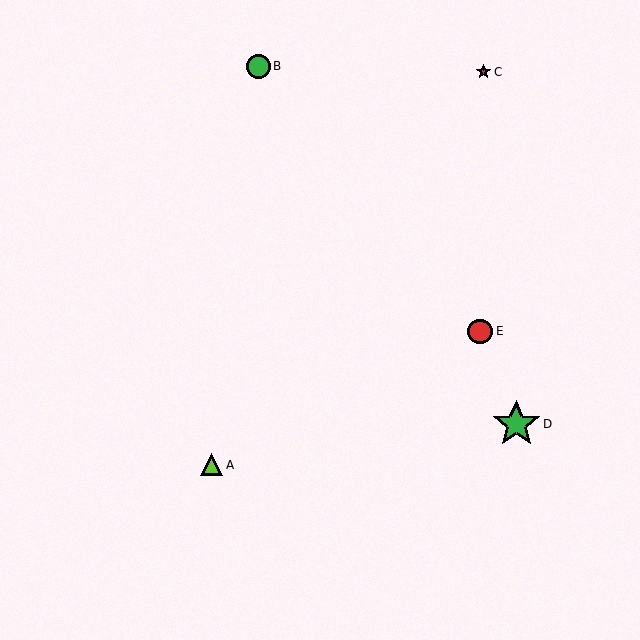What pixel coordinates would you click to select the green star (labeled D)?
Click at (516, 424) to select the green star D.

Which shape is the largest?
The green star (labeled D) is the largest.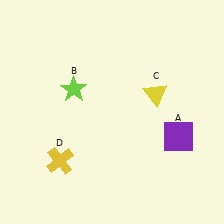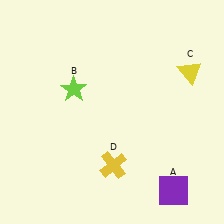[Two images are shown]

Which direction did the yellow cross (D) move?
The yellow cross (D) moved right.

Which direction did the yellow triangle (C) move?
The yellow triangle (C) moved right.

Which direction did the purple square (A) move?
The purple square (A) moved down.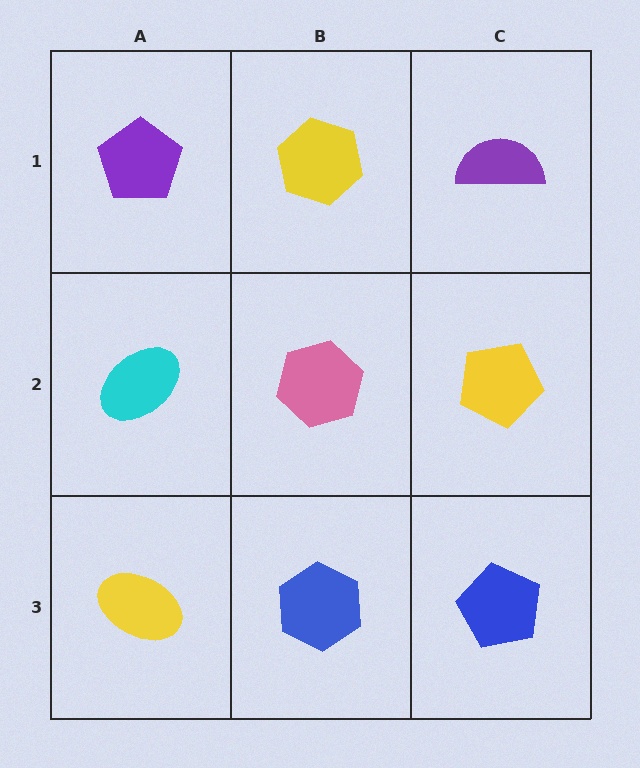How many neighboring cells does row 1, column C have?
2.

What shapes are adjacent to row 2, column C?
A purple semicircle (row 1, column C), a blue pentagon (row 3, column C), a pink hexagon (row 2, column B).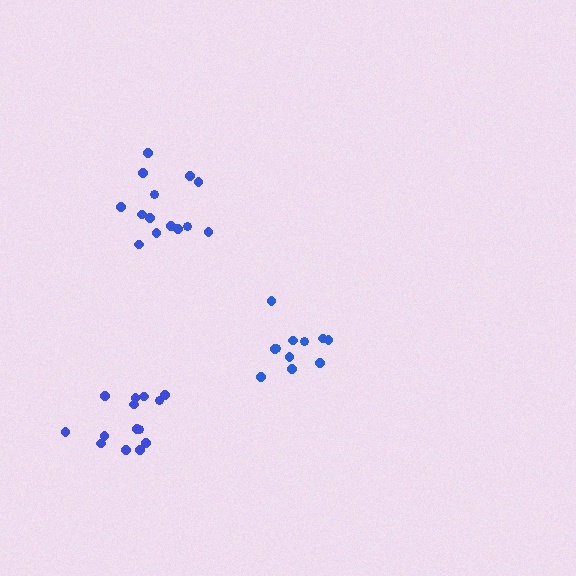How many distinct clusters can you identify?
There are 3 distinct clusters.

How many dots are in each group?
Group 1: 11 dots, Group 2: 14 dots, Group 3: 14 dots (39 total).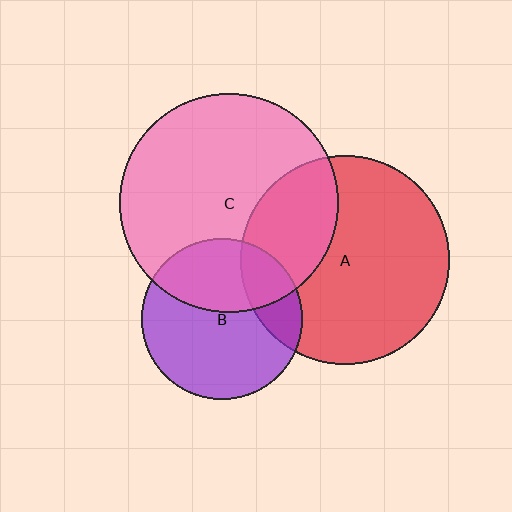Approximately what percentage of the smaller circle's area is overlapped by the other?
Approximately 35%.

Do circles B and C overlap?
Yes.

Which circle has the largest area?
Circle C (pink).